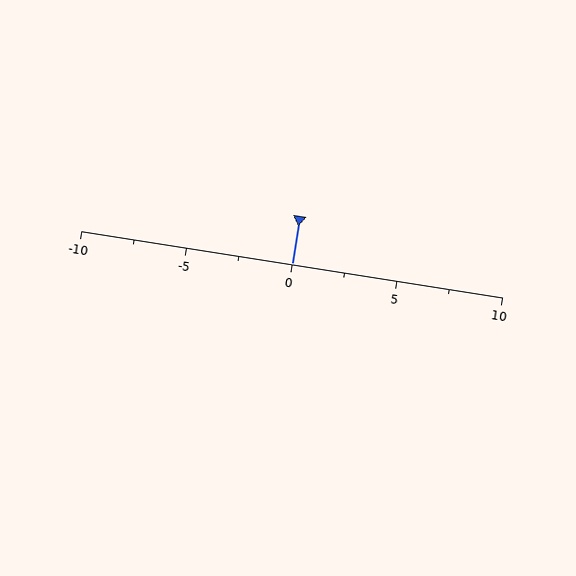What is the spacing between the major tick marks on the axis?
The major ticks are spaced 5 apart.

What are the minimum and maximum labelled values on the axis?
The axis runs from -10 to 10.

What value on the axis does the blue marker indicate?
The marker indicates approximately 0.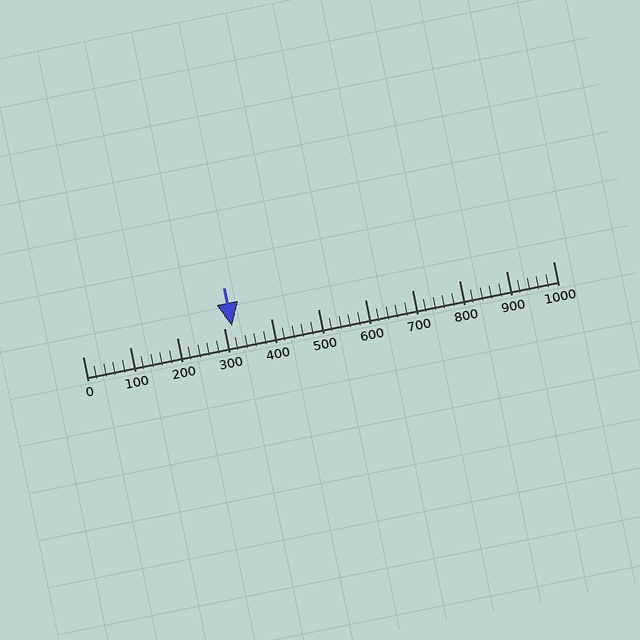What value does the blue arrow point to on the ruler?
The blue arrow points to approximately 319.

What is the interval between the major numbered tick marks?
The major tick marks are spaced 100 units apart.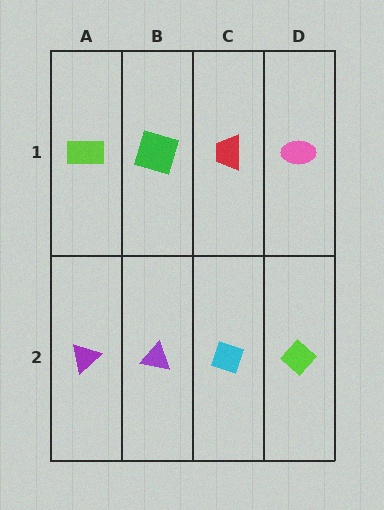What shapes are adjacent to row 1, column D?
A lime diamond (row 2, column D), a red trapezoid (row 1, column C).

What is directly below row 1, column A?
A purple triangle.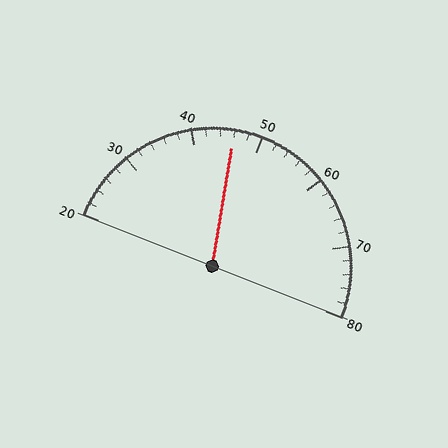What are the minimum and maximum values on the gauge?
The gauge ranges from 20 to 80.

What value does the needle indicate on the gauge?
The needle indicates approximately 46.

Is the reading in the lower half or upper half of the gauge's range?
The reading is in the lower half of the range (20 to 80).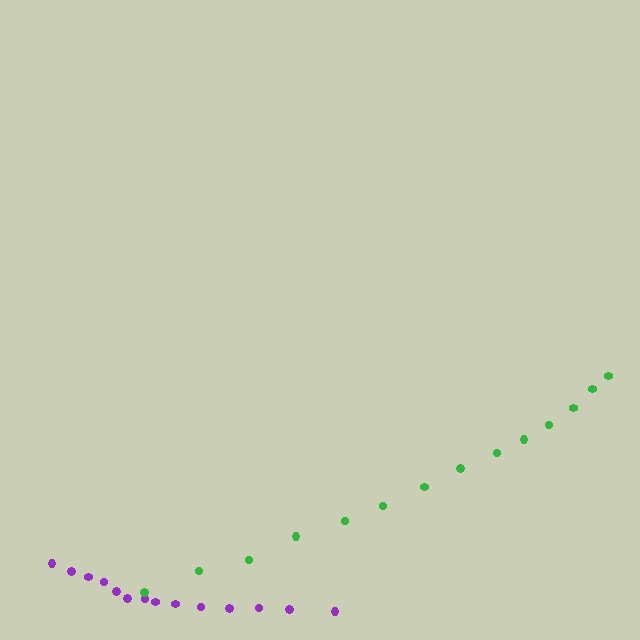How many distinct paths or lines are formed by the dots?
There are 2 distinct paths.